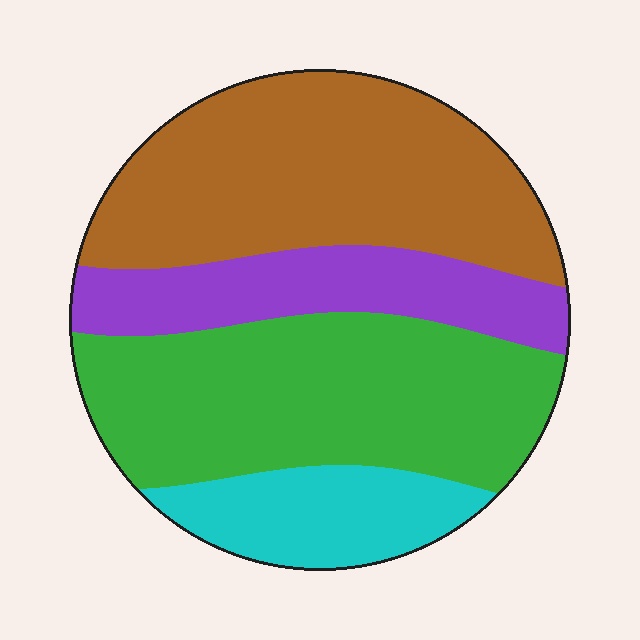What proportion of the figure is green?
Green covers around 35% of the figure.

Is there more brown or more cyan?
Brown.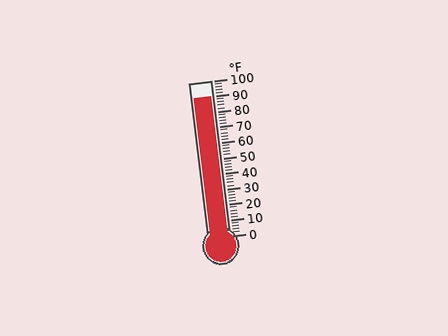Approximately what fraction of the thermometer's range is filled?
The thermometer is filled to approximately 90% of its range.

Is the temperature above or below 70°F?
The temperature is above 70°F.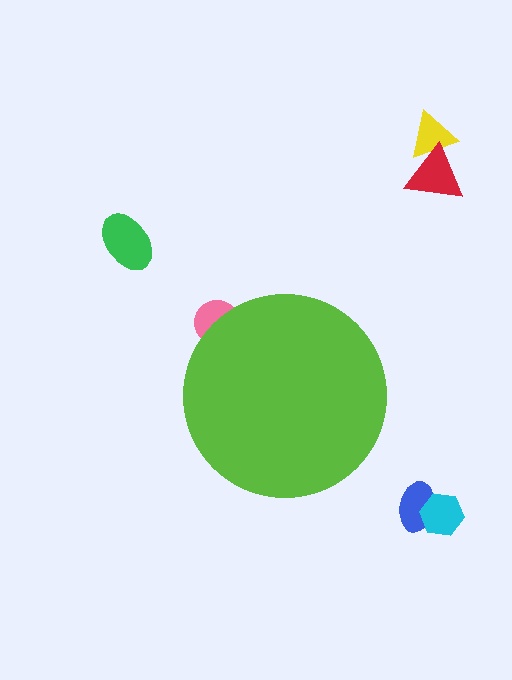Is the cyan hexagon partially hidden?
No, the cyan hexagon is fully visible.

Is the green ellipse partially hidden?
No, the green ellipse is fully visible.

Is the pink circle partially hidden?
Yes, the pink circle is partially hidden behind the lime circle.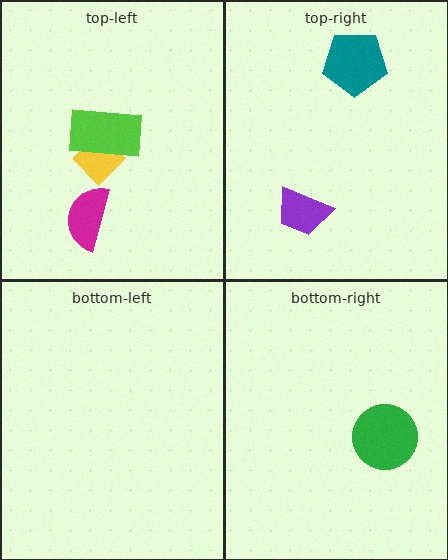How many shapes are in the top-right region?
2.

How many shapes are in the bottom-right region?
1.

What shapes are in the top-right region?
The teal pentagon, the purple trapezoid.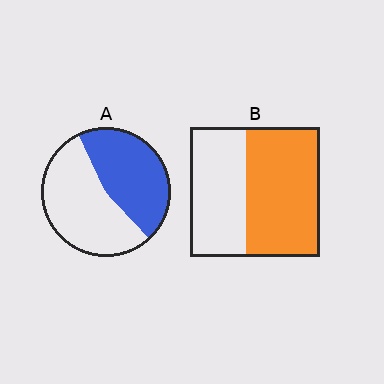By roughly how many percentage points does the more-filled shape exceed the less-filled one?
By roughly 10 percentage points (B over A).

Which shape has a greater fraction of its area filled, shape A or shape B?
Shape B.